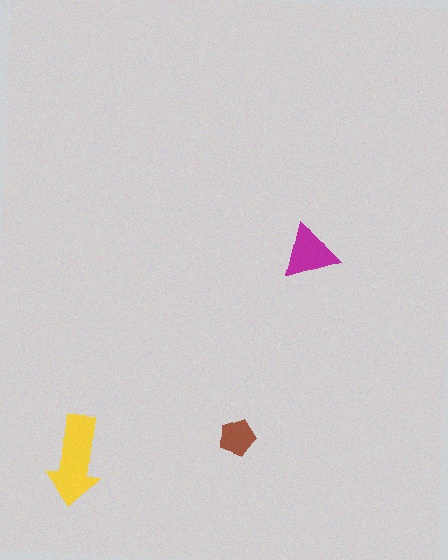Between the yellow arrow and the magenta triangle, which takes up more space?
The yellow arrow.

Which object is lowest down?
The yellow arrow is bottommost.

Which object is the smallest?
The brown pentagon.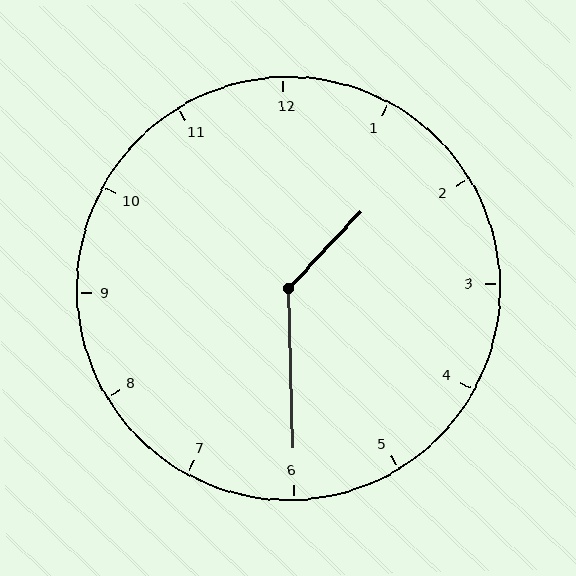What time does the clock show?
1:30.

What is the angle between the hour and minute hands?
Approximately 135 degrees.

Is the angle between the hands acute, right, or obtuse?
It is obtuse.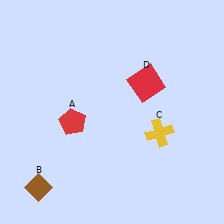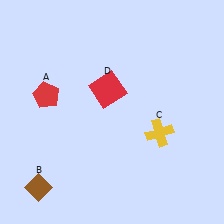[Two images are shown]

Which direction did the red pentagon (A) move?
The red pentagon (A) moved up.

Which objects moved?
The objects that moved are: the red pentagon (A), the red square (D).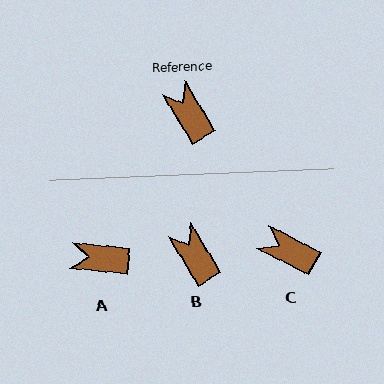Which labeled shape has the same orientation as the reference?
B.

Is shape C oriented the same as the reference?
No, it is off by about 33 degrees.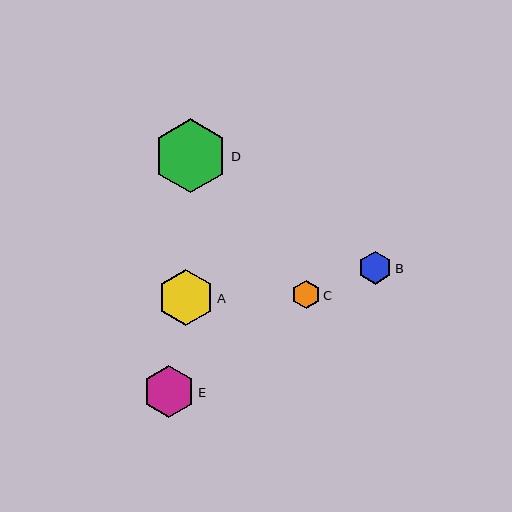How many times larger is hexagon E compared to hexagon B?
Hexagon E is approximately 1.6 times the size of hexagon B.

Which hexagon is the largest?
Hexagon D is the largest with a size of approximately 74 pixels.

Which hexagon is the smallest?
Hexagon C is the smallest with a size of approximately 28 pixels.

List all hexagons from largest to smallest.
From largest to smallest: D, A, E, B, C.